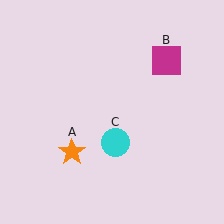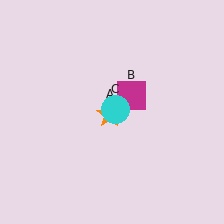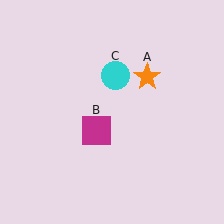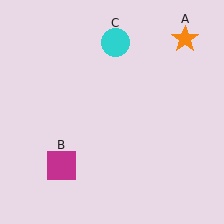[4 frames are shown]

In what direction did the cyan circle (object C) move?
The cyan circle (object C) moved up.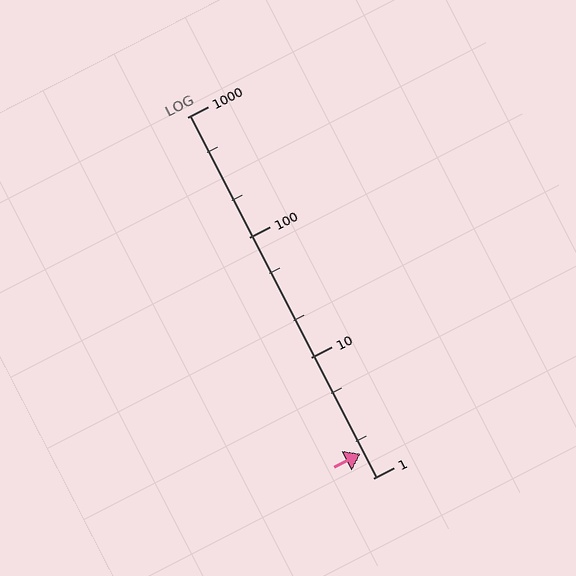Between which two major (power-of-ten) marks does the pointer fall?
The pointer is between 1 and 10.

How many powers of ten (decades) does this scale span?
The scale spans 3 decades, from 1 to 1000.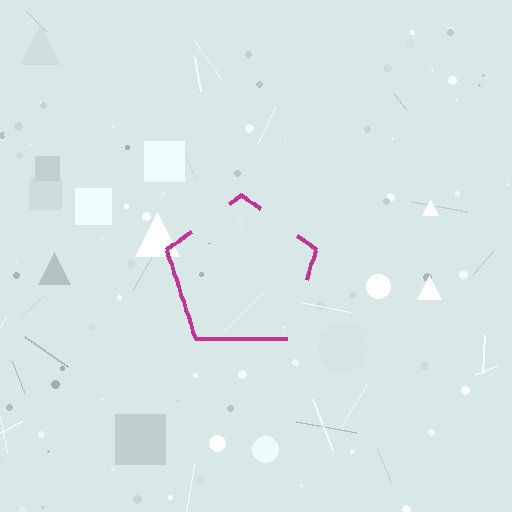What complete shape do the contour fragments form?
The contour fragments form a pentagon.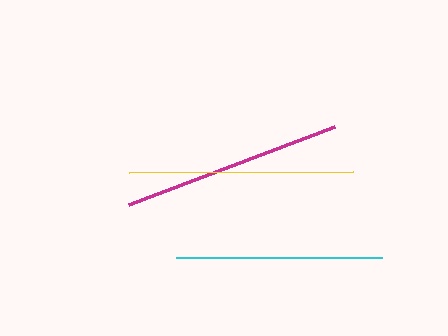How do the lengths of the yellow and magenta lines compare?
The yellow and magenta lines are approximately the same length.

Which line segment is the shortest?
The cyan line is the shortest at approximately 207 pixels.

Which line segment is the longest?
The yellow line is the longest at approximately 224 pixels.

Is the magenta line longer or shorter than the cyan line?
The magenta line is longer than the cyan line.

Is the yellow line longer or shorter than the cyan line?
The yellow line is longer than the cyan line.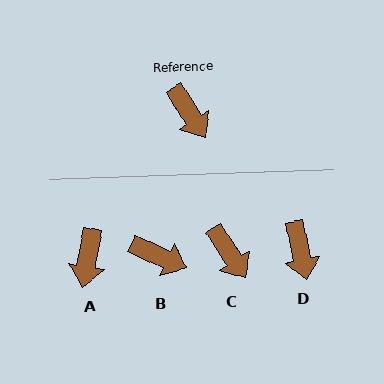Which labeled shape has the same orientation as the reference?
C.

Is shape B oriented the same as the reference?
No, it is off by about 33 degrees.